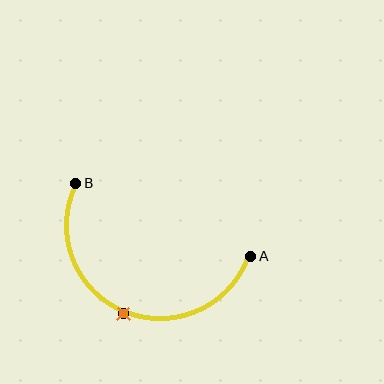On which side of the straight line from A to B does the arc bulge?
The arc bulges below the straight line connecting A and B.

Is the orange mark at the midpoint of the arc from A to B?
Yes. The orange mark lies on the arc at equal arc-length from both A and B — it is the arc midpoint.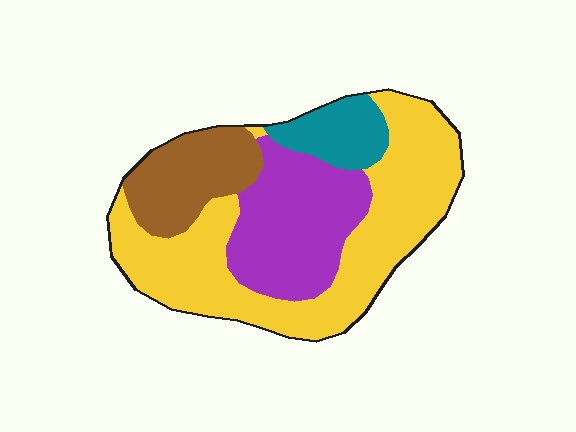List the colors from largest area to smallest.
From largest to smallest: yellow, purple, brown, teal.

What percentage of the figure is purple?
Purple covers roughly 25% of the figure.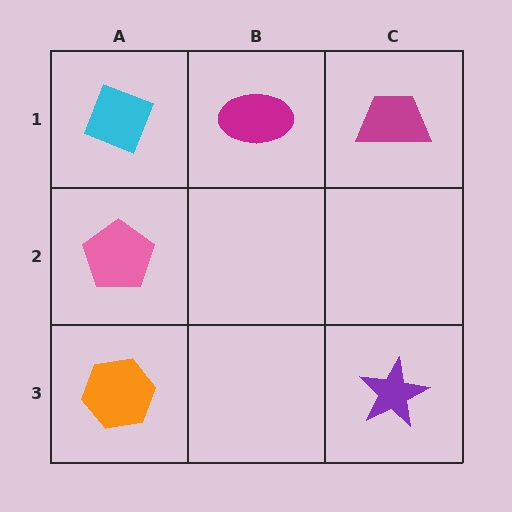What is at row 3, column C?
A purple star.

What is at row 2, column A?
A pink pentagon.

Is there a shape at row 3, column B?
No, that cell is empty.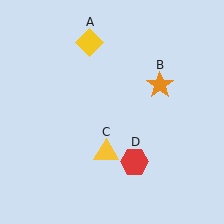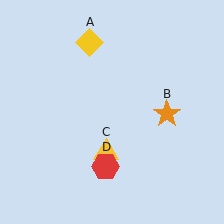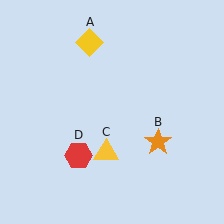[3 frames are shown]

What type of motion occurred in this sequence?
The orange star (object B), red hexagon (object D) rotated clockwise around the center of the scene.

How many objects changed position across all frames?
2 objects changed position: orange star (object B), red hexagon (object D).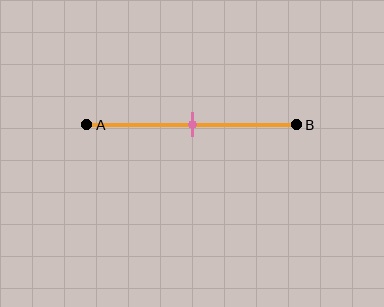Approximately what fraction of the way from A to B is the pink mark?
The pink mark is approximately 50% of the way from A to B.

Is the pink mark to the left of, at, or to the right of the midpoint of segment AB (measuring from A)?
The pink mark is approximately at the midpoint of segment AB.